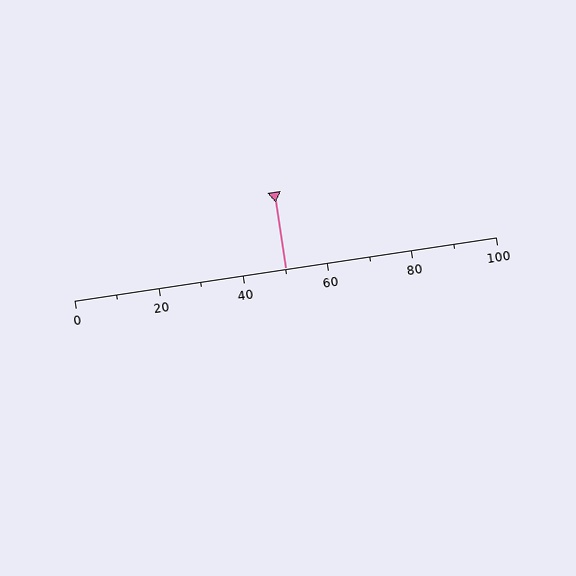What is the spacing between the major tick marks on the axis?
The major ticks are spaced 20 apart.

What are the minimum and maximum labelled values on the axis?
The axis runs from 0 to 100.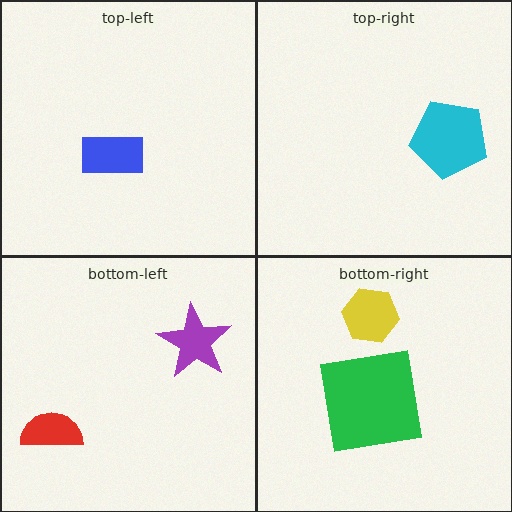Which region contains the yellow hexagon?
The bottom-right region.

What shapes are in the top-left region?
The blue rectangle.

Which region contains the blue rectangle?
The top-left region.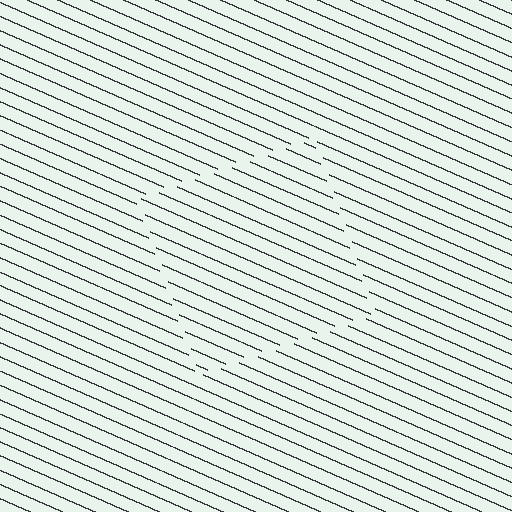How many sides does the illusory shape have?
4 sides — the line-ends trace a square.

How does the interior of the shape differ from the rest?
The interior of the shape contains the same grating, shifted by half a period — the contour is defined by the phase discontinuity where line-ends from the inner and outer gratings abut.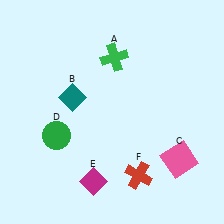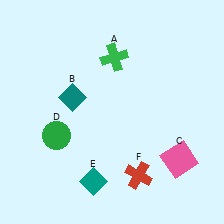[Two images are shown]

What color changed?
The diamond (E) changed from magenta in Image 1 to teal in Image 2.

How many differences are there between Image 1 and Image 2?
There is 1 difference between the two images.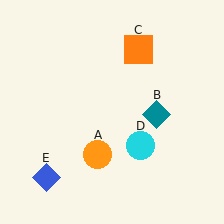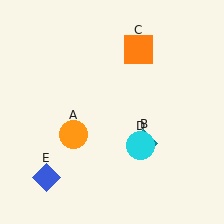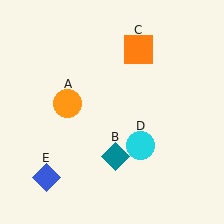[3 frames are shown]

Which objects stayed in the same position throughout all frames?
Orange square (object C) and cyan circle (object D) and blue diamond (object E) remained stationary.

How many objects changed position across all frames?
2 objects changed position: orange circle (object A), teal diamond (object B).